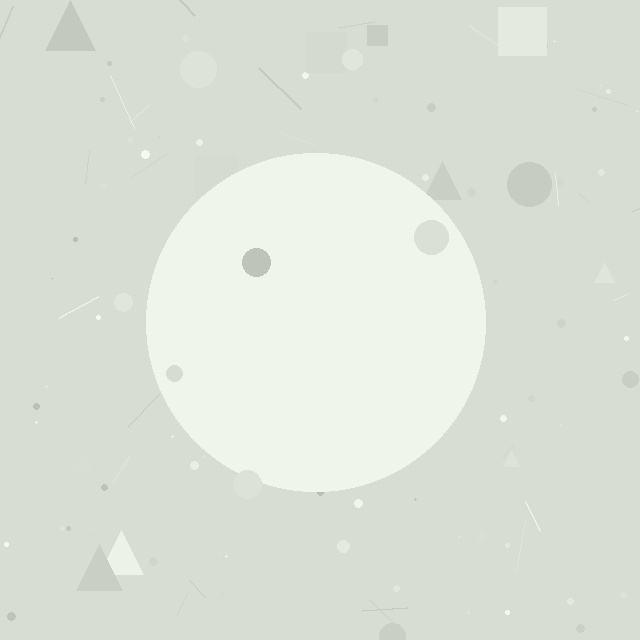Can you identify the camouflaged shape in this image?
The camouflaged shape is a circle.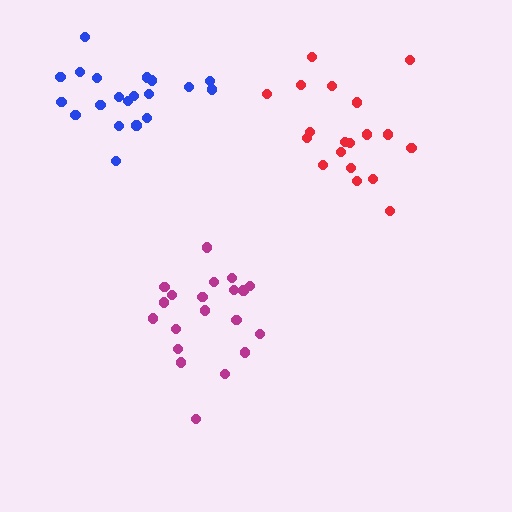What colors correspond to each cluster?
The clusters are colored: blue, magenta, red.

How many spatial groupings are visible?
There are 3 spatial groupings.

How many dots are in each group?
Group 1: 20 dots, Group 2: 20 dots, Group 3: 19 dots (59 total).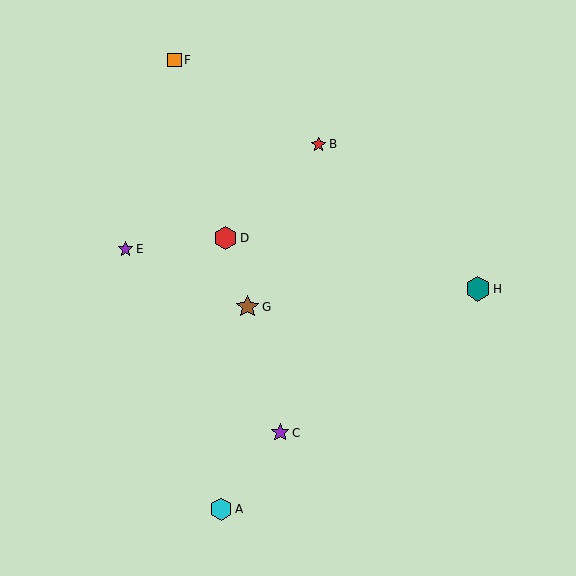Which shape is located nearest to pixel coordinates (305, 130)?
The red star (labeled B) at (318, 144) is nearest to that location.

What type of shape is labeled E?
Shape E is a purple star.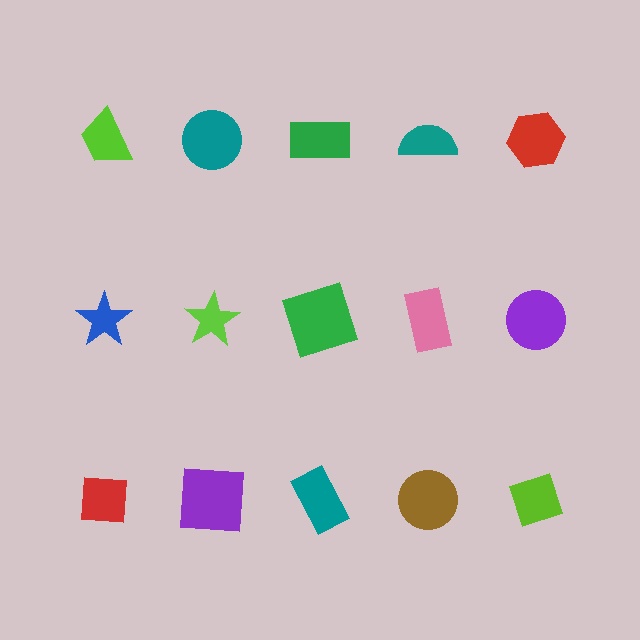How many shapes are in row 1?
5 shapes.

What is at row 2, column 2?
A lime star.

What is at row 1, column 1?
A lime trapezoid.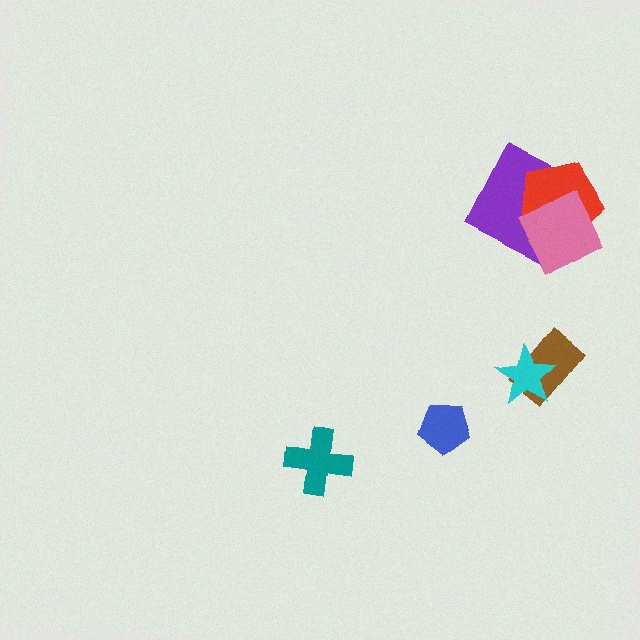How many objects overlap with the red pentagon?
2 objects overlap with the red pentagon.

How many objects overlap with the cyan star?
1 object overlaps with the cyan star.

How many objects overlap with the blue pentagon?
0 objects overlap with the blue pentagon.